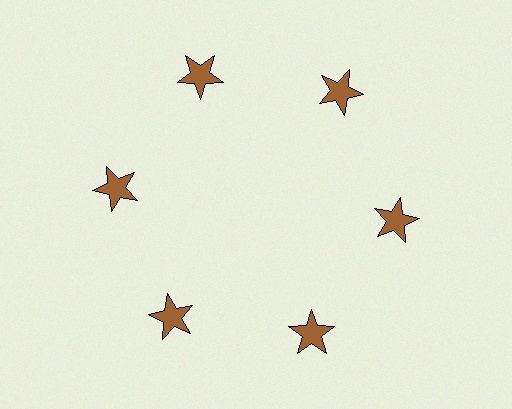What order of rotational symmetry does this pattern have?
This pattern has 6-fold rotational symmetry.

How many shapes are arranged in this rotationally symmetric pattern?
There are 6 shapes, arranged in 6 groups of 1.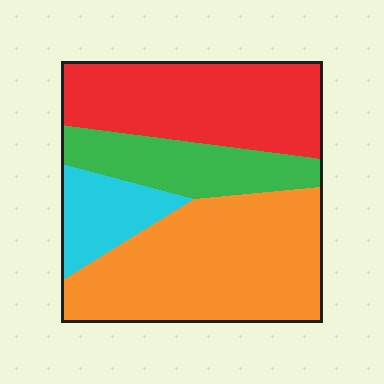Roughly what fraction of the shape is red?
Red covers 31% of the shape.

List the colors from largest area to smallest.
From largest to smallest: orange, red, green, cyan.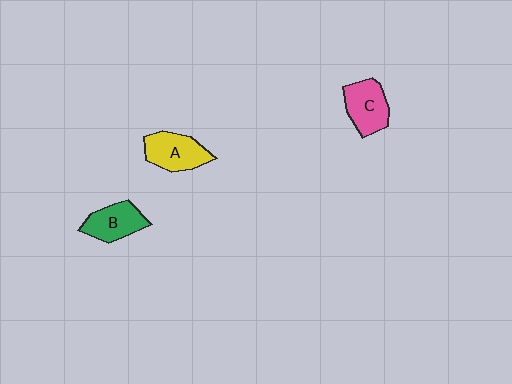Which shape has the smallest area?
Shape B (green).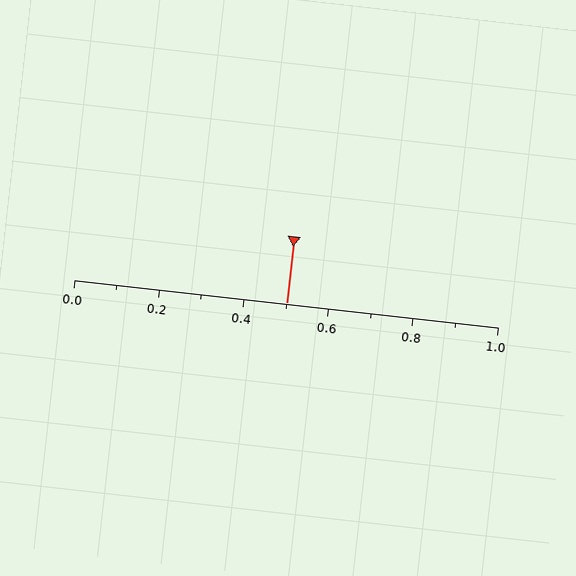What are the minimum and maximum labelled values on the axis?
The axis runs from 0.0 to 1.0.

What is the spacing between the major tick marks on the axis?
The major ticks are spaced 0.2 apart.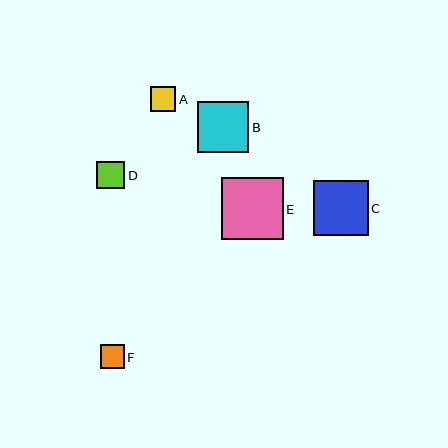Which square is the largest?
Square E is the largest with a size of approximately 62 pixels.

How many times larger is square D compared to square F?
Square D is approximately 1.2 times the size of square F.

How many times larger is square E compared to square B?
Square E is approximately 1.2 times the size of square B.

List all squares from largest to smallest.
From largest to smallest: E, C, B, D, A, F.